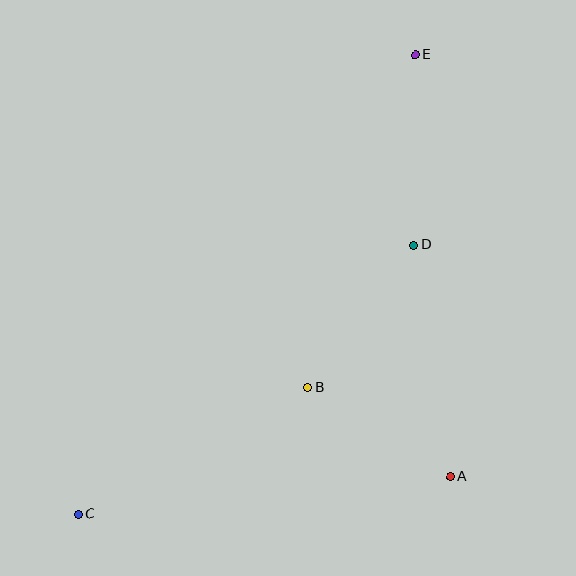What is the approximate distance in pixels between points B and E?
The distance between B and E is approximately 350 pixels.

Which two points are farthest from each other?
Points C and E are farthest from each other.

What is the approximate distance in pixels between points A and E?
The distance between A and E is approximately 423 pixels.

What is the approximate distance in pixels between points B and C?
The distance between B and C is approximately 262 pixels.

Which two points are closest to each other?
Points A and B are closest to each other.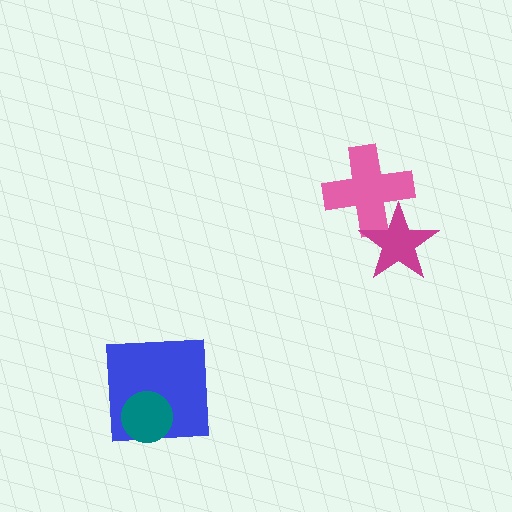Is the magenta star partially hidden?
No, no other shape covers it.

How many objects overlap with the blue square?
1 object overlaps with the blue square.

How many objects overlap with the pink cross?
1 object overlaps with the pink cross.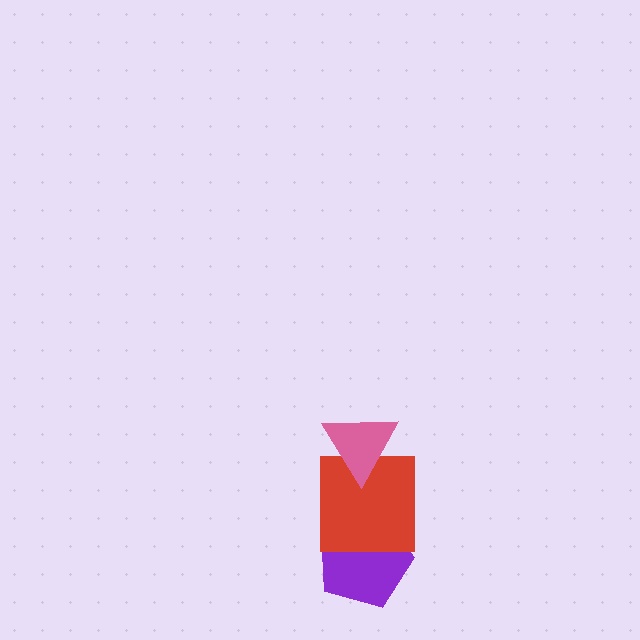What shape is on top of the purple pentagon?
The red square is on top of the purple pentagon.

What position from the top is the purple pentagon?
The purple pentagon is 3rd from the top.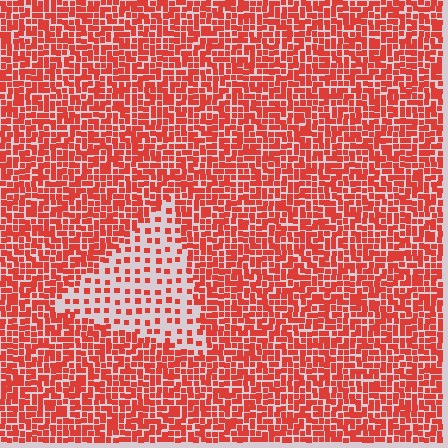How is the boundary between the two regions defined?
The boundary is defined by a change in element density (approximately 2.7x ratio). All elements are the same color, size, and shape.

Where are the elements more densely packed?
The elements are more densely packed outside the triangle boundary.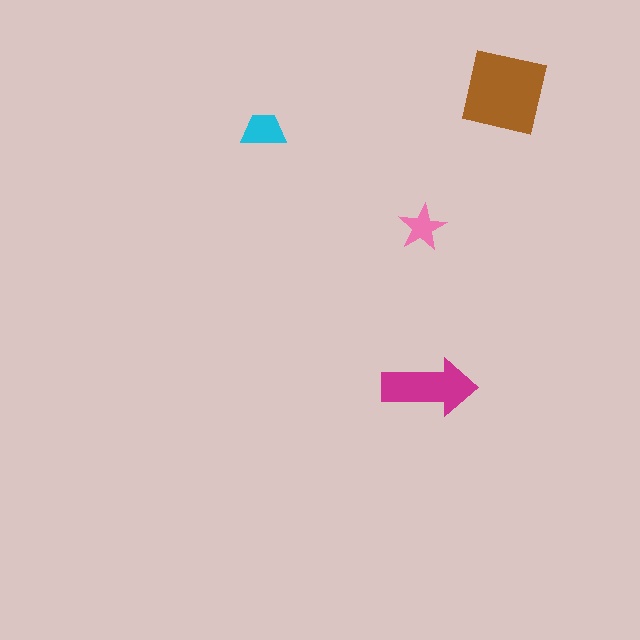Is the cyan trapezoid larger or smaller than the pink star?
Larger.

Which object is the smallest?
The pink star.